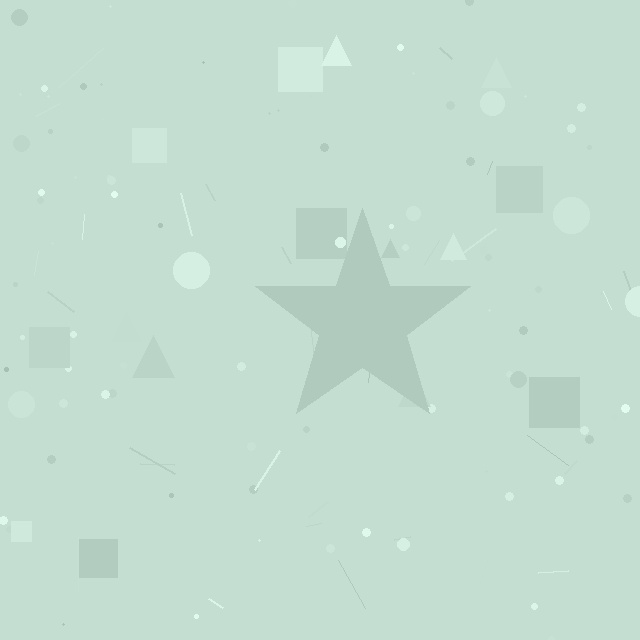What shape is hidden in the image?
A star is hidden in the image.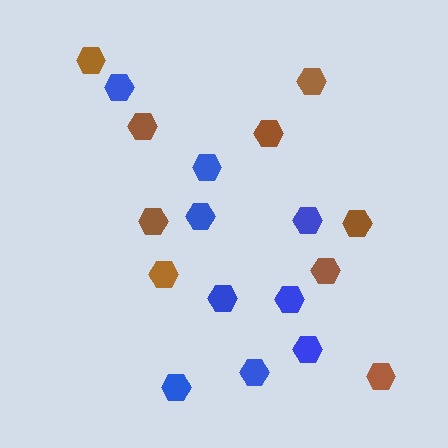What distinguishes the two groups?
There are 2 groups: one group of brown hexagons (9) and one group of blue hexagons (9).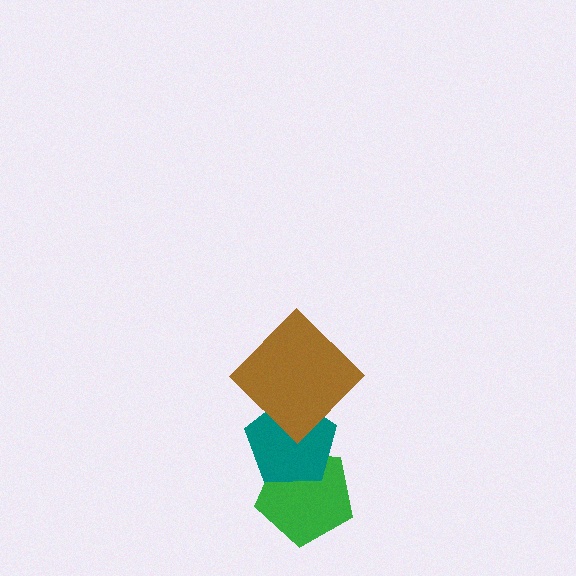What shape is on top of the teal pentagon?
The brown diamond is on top of the teal pentagon.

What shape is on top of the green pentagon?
The teal pentagon is on top of the green pentagon.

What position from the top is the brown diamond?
The brown diamond is 1st from the top.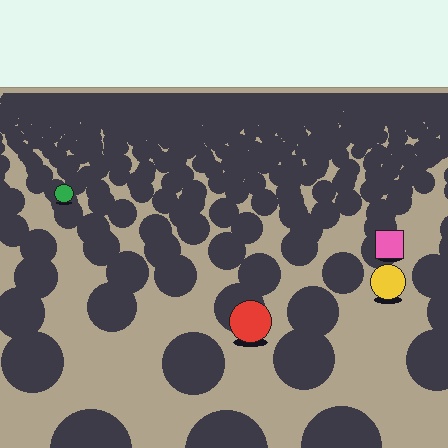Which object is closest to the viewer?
The red circle is closest. The texture marks near it are larger and more spread out.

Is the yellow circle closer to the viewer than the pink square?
Yes. The yellow circle is closer — you can tell from the texture gradient: the ground texture is coarser near it.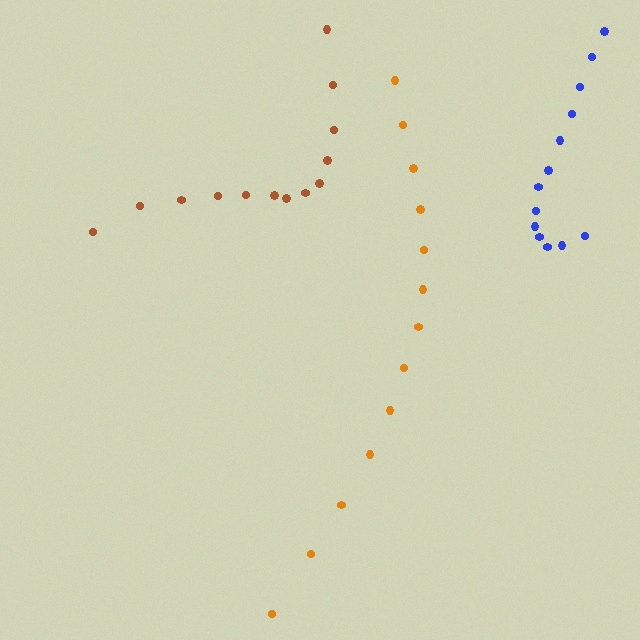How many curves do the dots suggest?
There are 3 distinct paths.